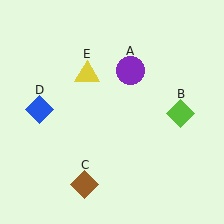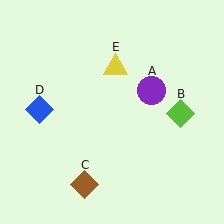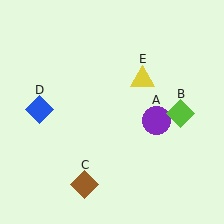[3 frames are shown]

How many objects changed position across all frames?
2 objects changed position: purple circle (object A), yellow triangle (object E).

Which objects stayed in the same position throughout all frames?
Lime diamond (object B) and brown diamond (object C) and blue diamond (object D) remained stationary.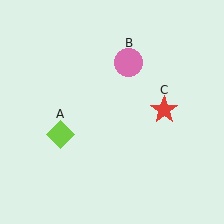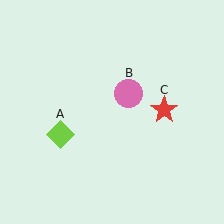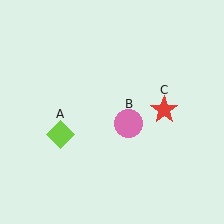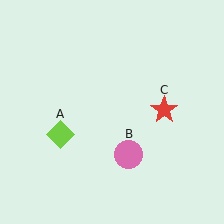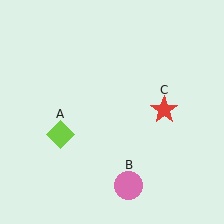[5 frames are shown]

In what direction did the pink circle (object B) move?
The pink circle (object B) moved down.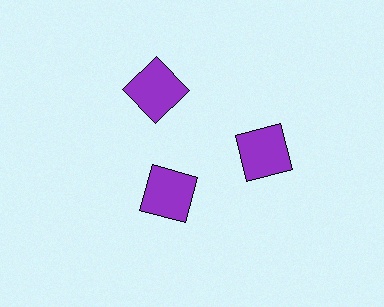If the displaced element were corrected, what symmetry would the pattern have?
It would have 3-fold rotational symmetry — the pattern would map onto itself every 120 degrees.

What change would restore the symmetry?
The symmetry would be restored by moving it outward, back onto the ring so that all 3 squares sit at equal angles and equal distance from the center.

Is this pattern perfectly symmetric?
No. The 3 purple squares are arranged in a ring, but one element near the 7 o'clock position is pulled inward toward the center, breaking the 3-fold rotational symmetry.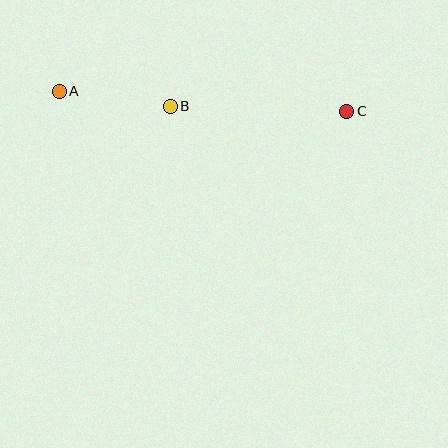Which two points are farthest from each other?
Points A and C are farthest from each other.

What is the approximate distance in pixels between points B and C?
The distance between B and C is approximately 176 pixels.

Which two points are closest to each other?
Points A and B are closest to each other.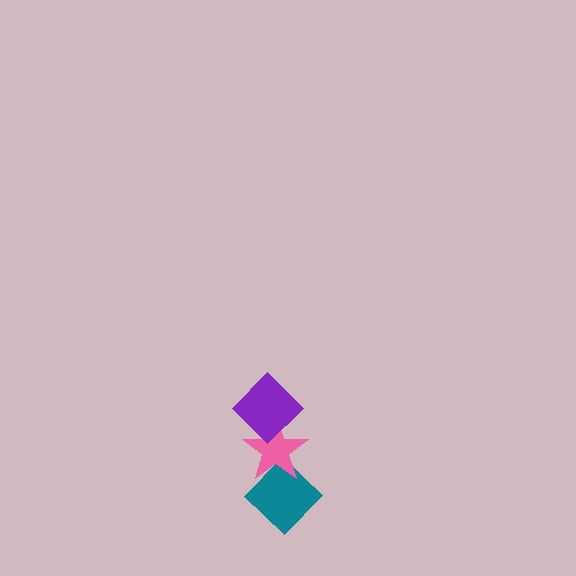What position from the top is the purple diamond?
The purple diamond is 1st from the top.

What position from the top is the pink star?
The pink star is 2nd from the top.